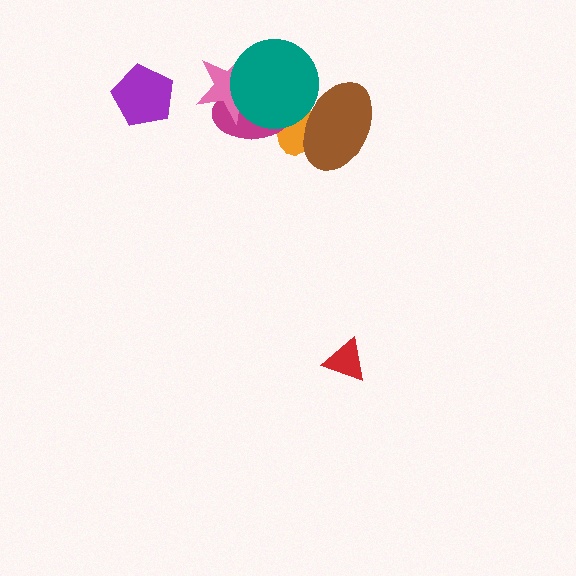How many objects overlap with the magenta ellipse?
3 objects overlap with the magenta ellipse.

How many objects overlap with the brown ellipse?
2 objects overlap with the brown ellipse.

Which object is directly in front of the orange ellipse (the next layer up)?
The magenta ellipse is directly in front of the orange ellipse.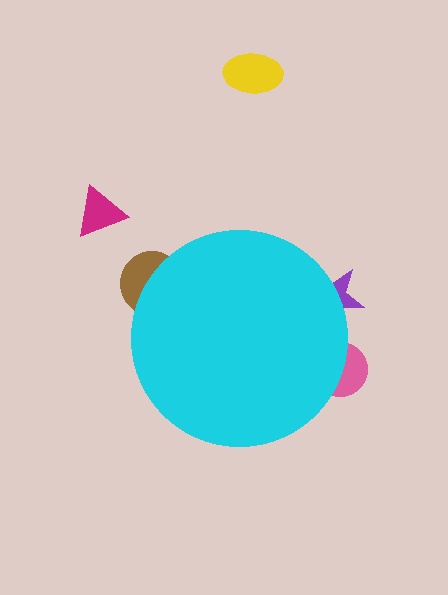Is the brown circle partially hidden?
Yes, the brown circle is partially hidden behind the cyan circle.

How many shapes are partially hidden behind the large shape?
3 shapes are partially hidden.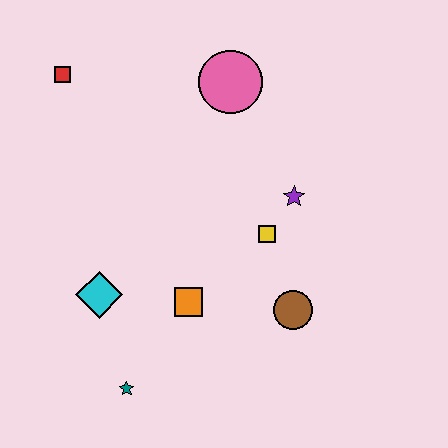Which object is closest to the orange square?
The cyan diamond is closest to the orange square.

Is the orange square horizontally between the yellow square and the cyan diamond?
Yes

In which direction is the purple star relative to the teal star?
The purple star is above the teal star.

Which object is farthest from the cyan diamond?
The pink circle is farthest from the cyan diamond.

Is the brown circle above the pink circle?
No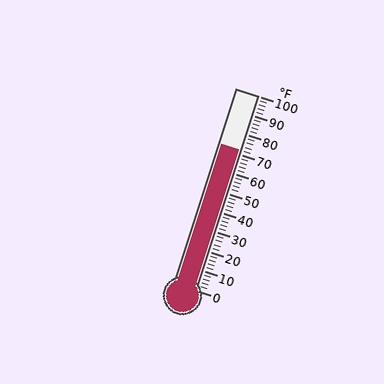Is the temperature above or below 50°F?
The temperature is above 50°F.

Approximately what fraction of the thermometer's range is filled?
The thermometer is filled to approximately 70% of its range.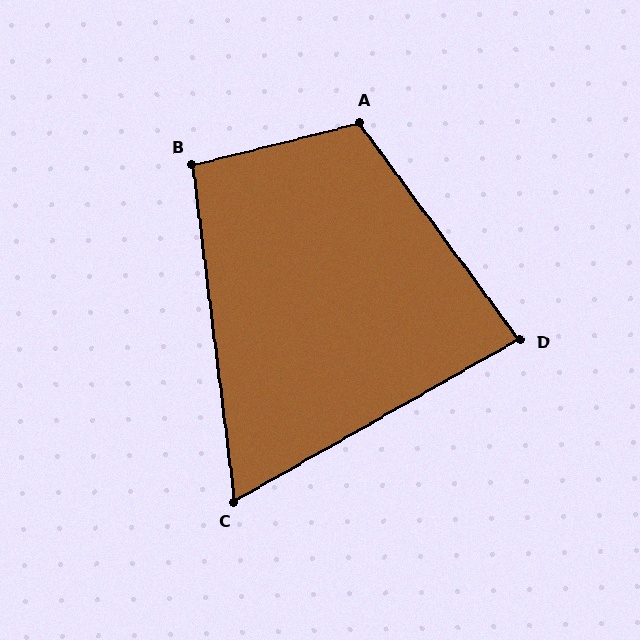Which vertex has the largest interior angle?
A, at approximately 112 degrees.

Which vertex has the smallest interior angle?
C, at approximately 68 degrees.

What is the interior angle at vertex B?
Approximately 97 degrees (obtuse).